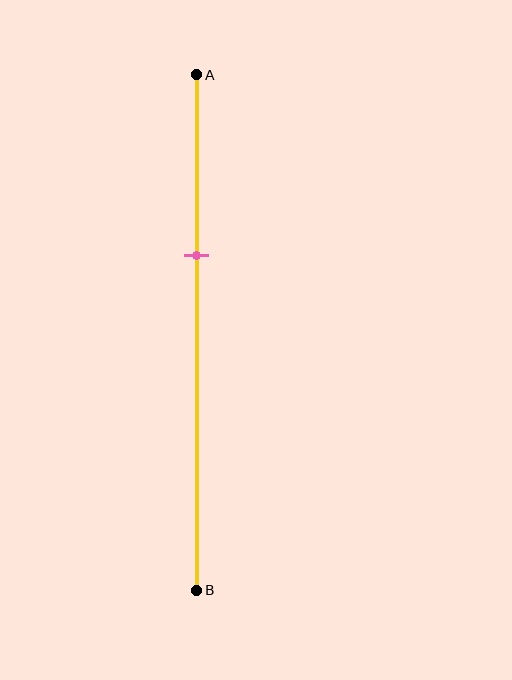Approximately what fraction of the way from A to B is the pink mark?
The pink mark is approximately 35% of the way from A to B.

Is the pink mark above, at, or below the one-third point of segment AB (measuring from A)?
The pink mark is approximately at the one-third point of segment AB.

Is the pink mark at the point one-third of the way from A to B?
Yes, the mark is approximately at the one-third point.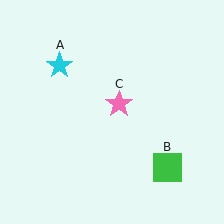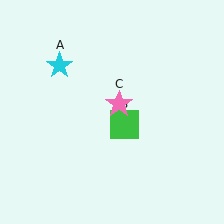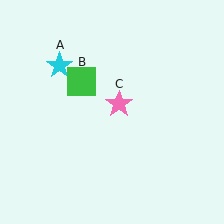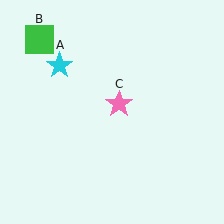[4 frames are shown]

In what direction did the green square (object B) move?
The green square (object B) moved up and to the left.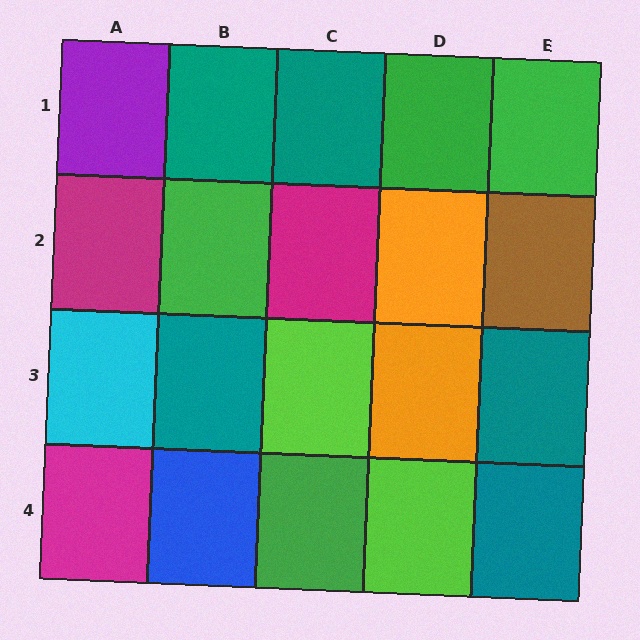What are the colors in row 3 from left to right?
Cyan, teal, lime, orange, teal.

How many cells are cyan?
1 cell is cyan.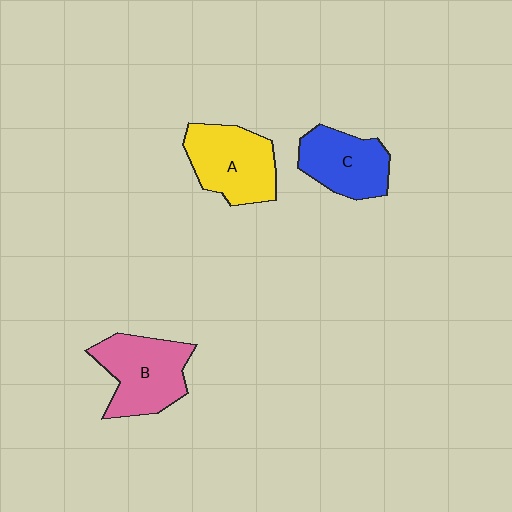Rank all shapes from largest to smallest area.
From largest to smallest: B (pink), A (yellow), C (blue).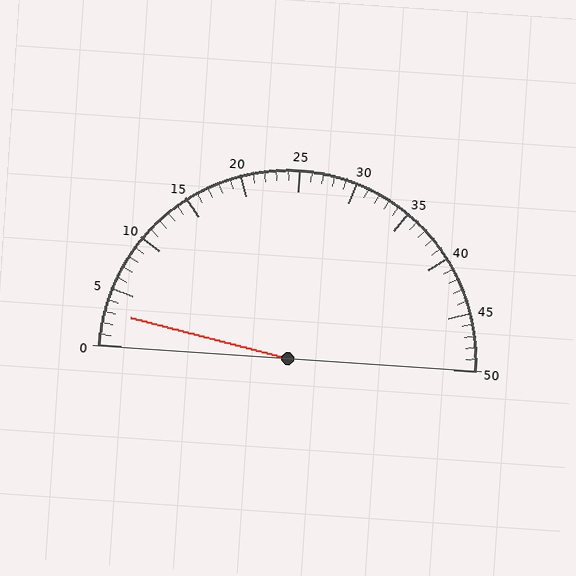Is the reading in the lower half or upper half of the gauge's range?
The reading is in the lower half of the range (0 to 50).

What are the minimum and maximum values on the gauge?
The gauge ranges from 0 to 50.